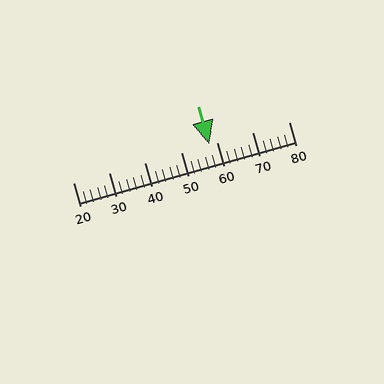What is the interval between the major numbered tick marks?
The major tick marks are spaced 10 units apart.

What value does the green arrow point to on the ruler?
The green arrow points to approximately 58.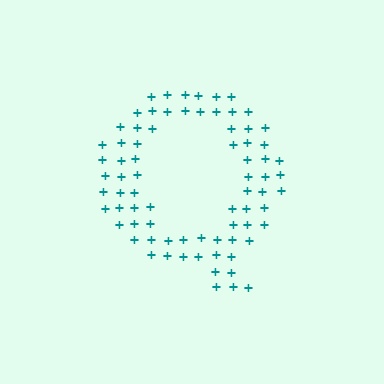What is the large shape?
The large shape is the letter Q.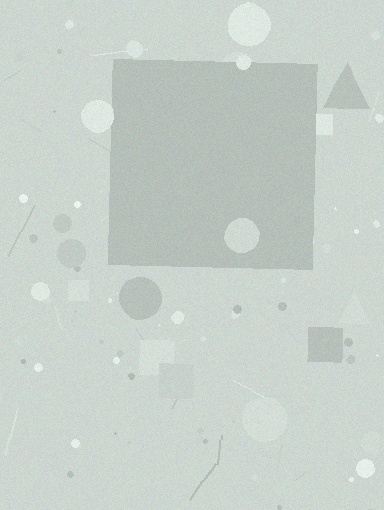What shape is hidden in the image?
A square is hidden in the image.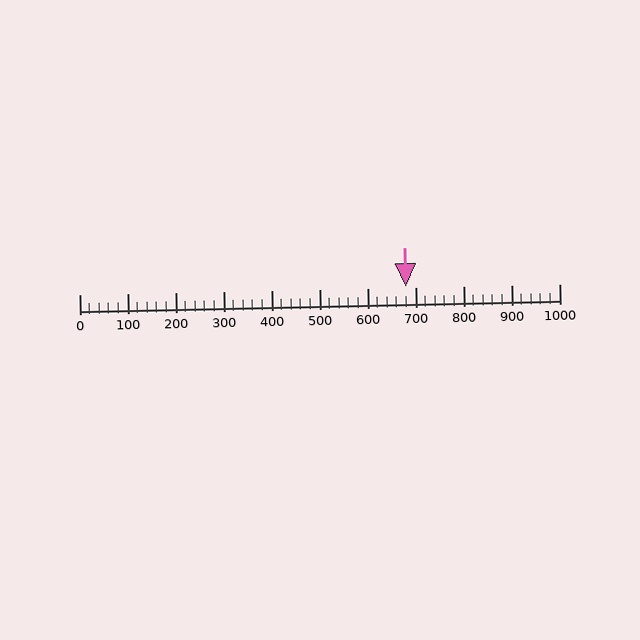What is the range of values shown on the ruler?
The ruler shows values from 0 to 1000.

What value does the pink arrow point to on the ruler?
The pink arrow points to approximately 680.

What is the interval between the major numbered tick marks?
The major tick marks are spaced 100 units apart.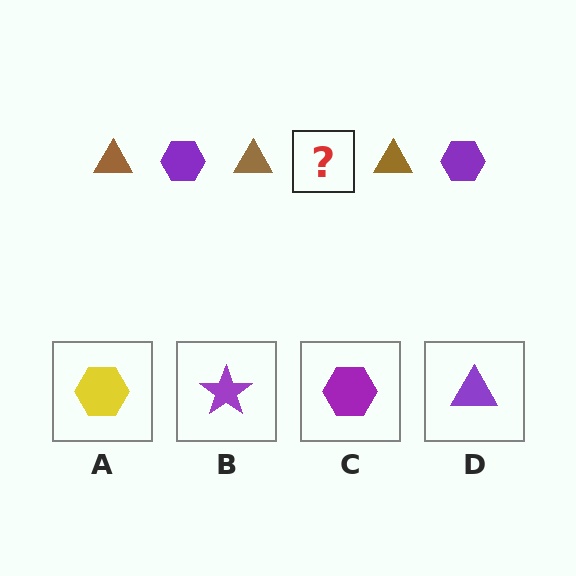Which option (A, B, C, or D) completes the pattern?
C.